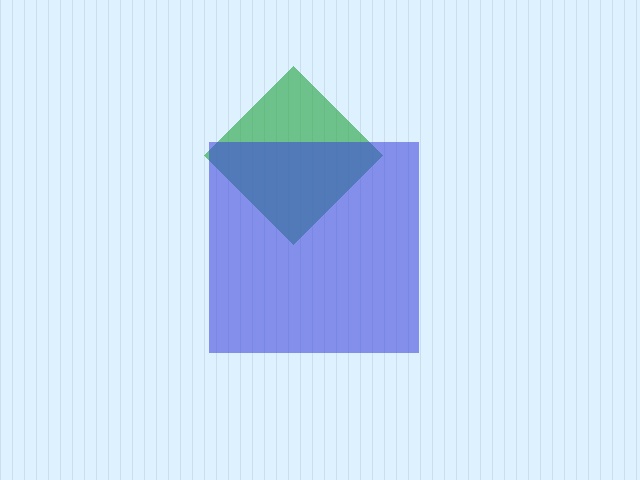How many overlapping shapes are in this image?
There are 2 overlapping shapes in the image.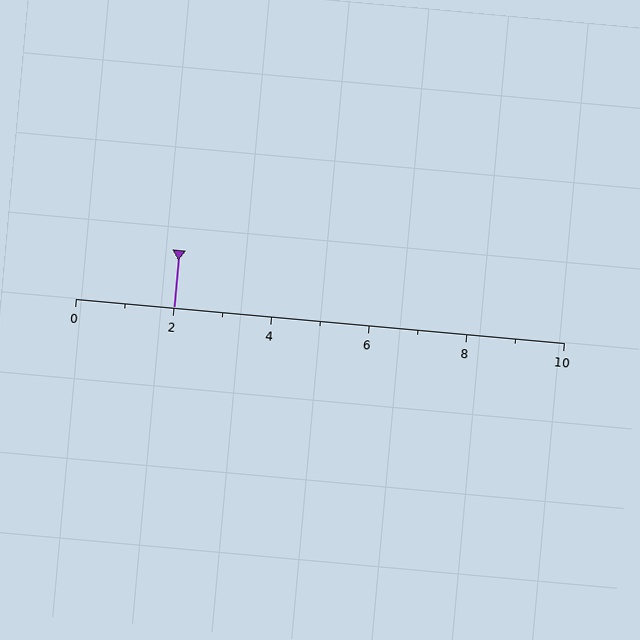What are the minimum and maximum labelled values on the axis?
The axis runs from 0 to 10.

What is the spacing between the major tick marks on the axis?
The major ticks are spaced 2 apart.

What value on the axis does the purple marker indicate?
The marker indicates approximately 2.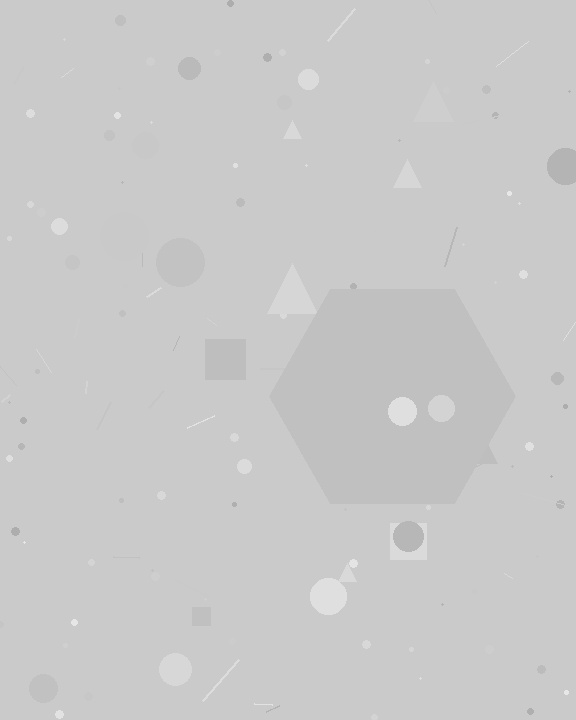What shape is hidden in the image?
A hexagon is hidden in the image.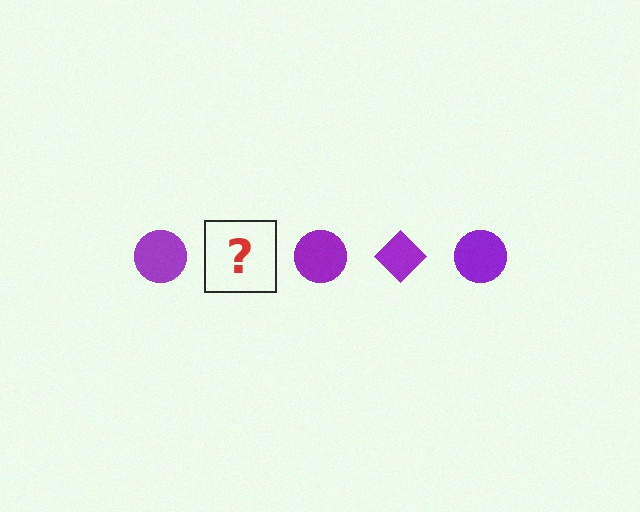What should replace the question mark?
The question mark should be replaced with a purple diamond.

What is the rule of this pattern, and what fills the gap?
The rule is that the pattern cycles through circle, diamond shapes in purple. The gap should be filled with a purple diamond.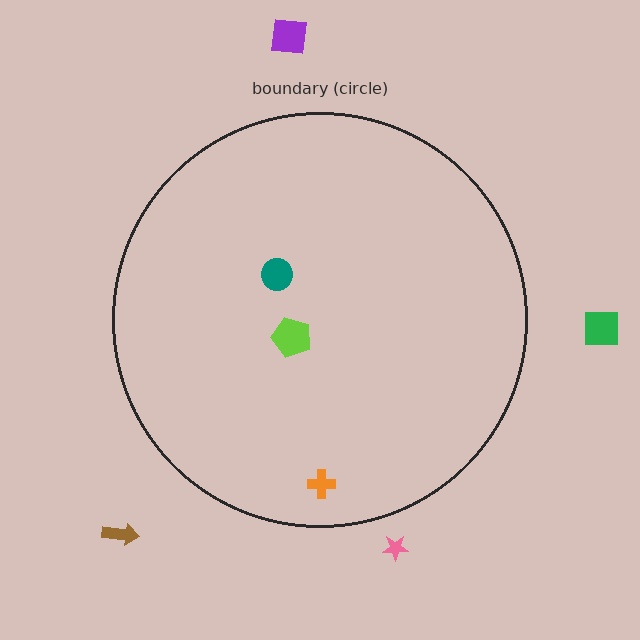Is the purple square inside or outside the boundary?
Outside.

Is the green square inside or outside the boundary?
Outside.